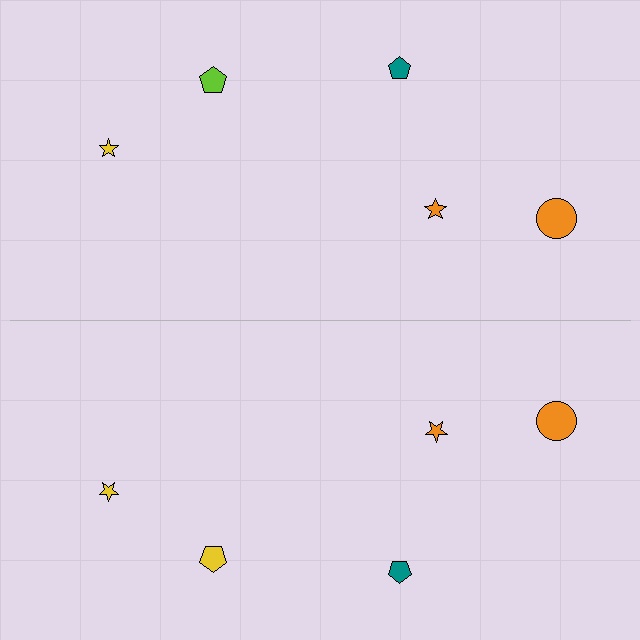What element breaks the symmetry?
The yellow pentagon on the bottom side breaks the symmetry — its mirror counterpart is lime.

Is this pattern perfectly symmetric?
No, the pattern is not perfectly symmetric. The yellow pentagon on the bottom side breaks the symmetry — its mirror counterpart is lime.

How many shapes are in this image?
There are 10 shapes in this image.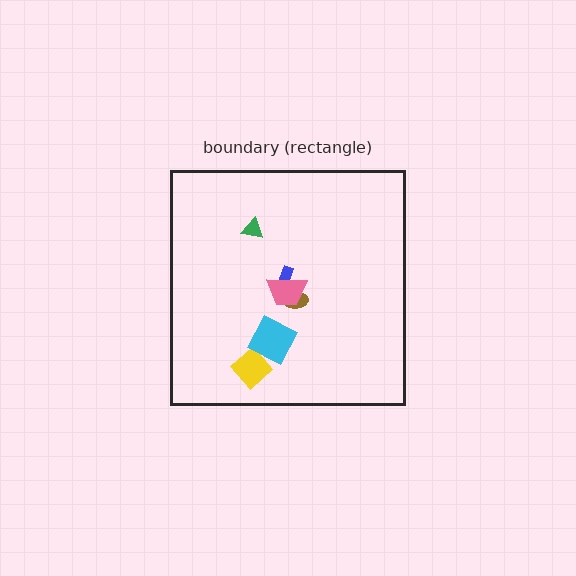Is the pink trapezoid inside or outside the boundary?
Inside.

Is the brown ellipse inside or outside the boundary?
Inside.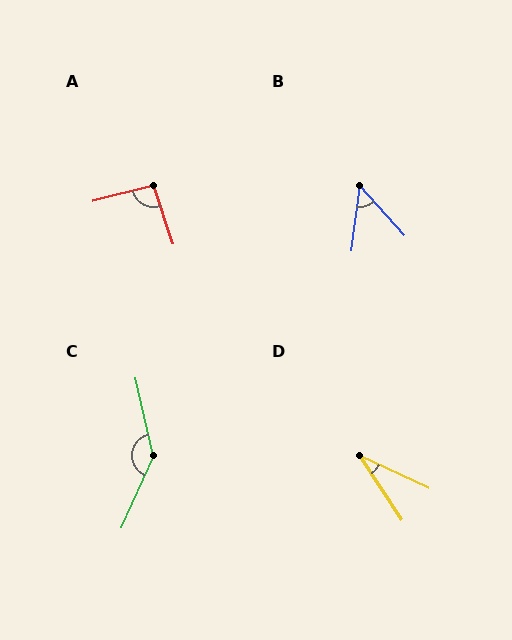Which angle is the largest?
C, at approximately 143 degrees.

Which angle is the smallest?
D, at approximately 32 degrees.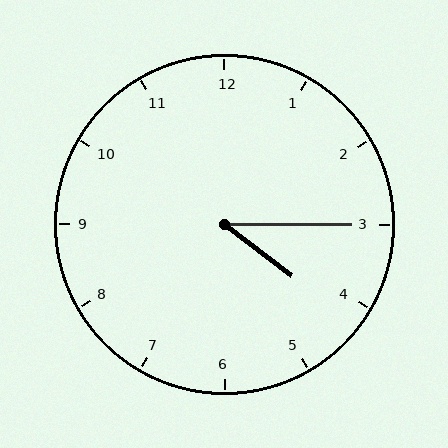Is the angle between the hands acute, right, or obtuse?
It is acute.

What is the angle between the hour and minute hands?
Approximately 38 degrees.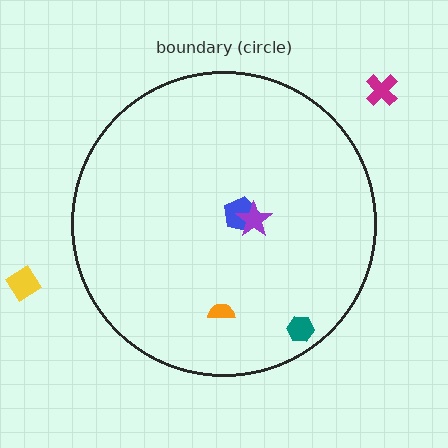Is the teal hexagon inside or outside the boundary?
Inside.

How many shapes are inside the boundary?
4 inside, 2 outside.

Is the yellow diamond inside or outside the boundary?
Outside.